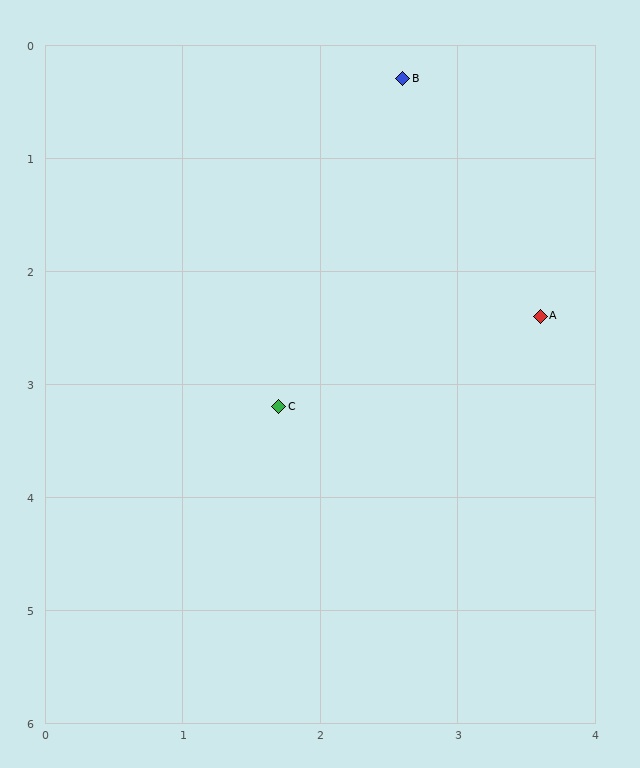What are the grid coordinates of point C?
Point C is at approximately (1.7, 3.2).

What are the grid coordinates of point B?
Point B is at approximately (2.6, 0.3).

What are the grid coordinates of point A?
Point A is at approximately (3.6, 2.4).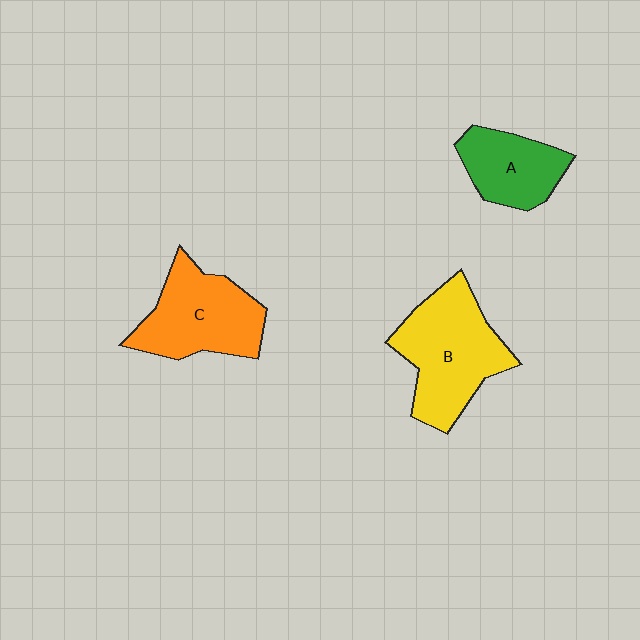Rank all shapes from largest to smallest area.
From largest to smallest: B (yellow), C (orange), A (green).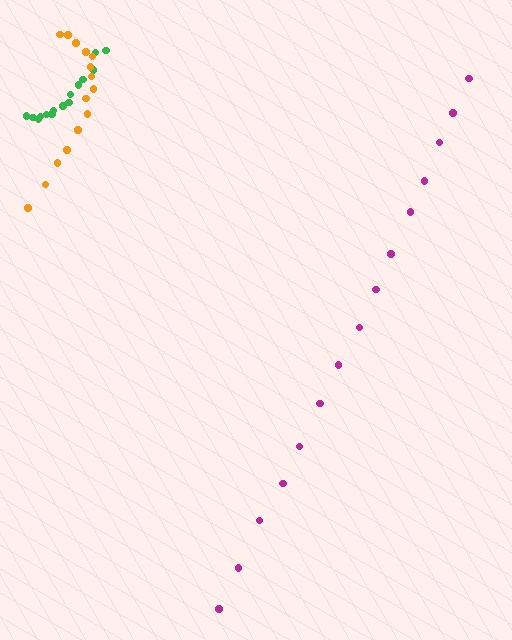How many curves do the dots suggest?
There are 3 distinct paths.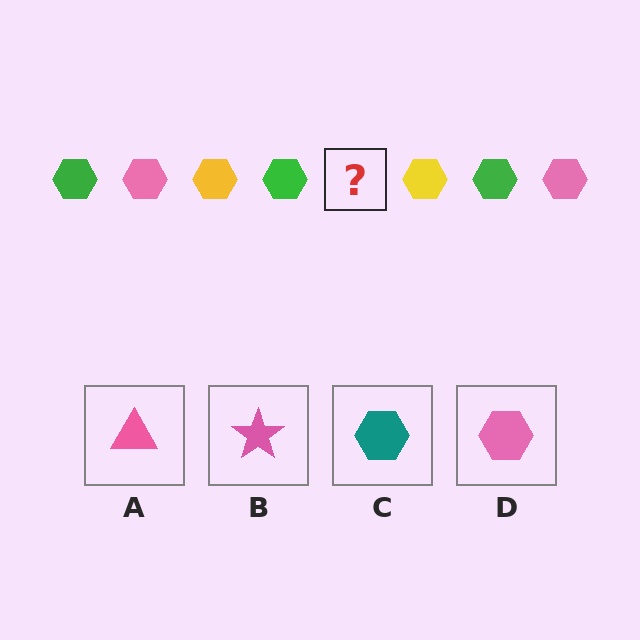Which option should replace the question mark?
Option D.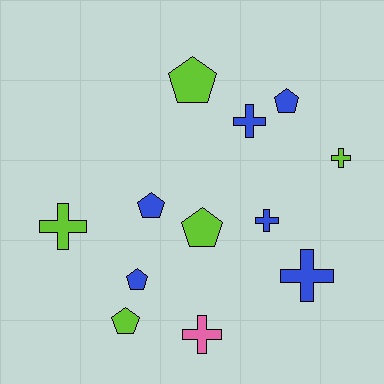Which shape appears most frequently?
Cross, with 6 objects.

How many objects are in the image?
There are 12 objects.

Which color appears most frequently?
Blue, with 6 objects.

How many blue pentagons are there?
There are 3 blue pentagons.